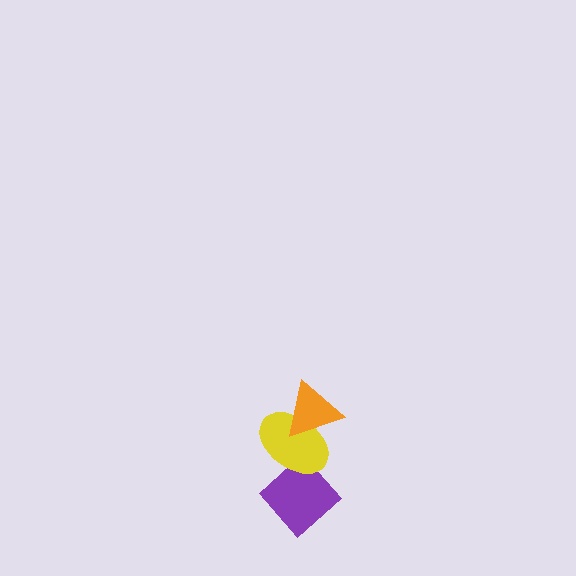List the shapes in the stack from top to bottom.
From top to bottom: the orange triangle, the yellow ellipse, the purple diamond.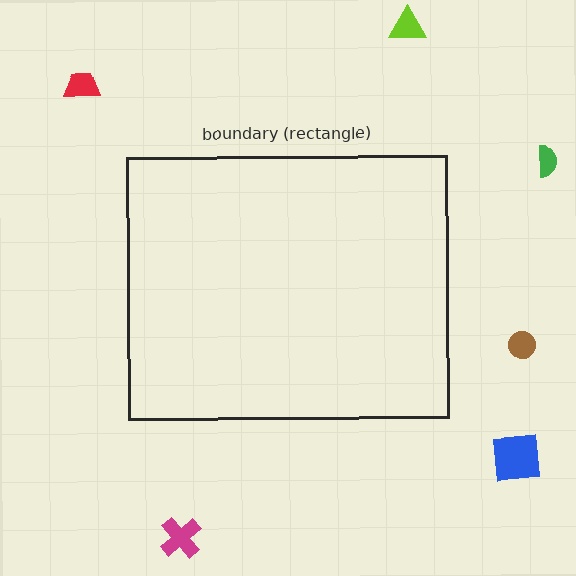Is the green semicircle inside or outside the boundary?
Outside.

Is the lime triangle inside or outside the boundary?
Outside.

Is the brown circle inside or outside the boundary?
Outside.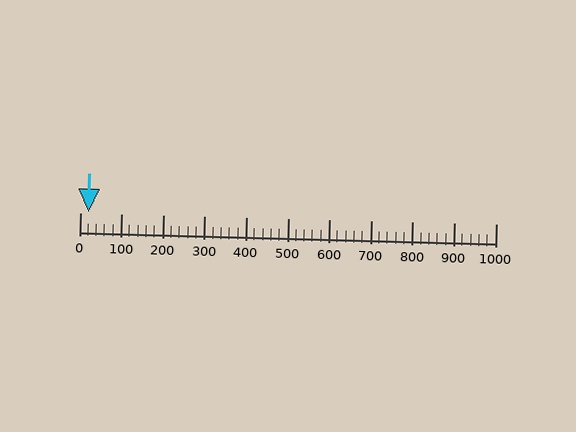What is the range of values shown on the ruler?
The ruler shows values from 0 to 1000.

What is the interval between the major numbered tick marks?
The major tick marks are spaced 100 units apart.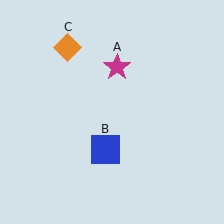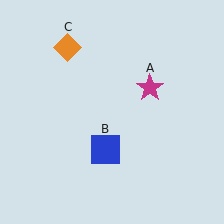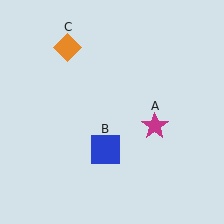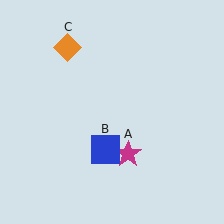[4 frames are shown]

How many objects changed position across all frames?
1 object changed position: magenta star (object A).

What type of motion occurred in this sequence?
The magenta star (object A) rotated clockwise around the center of the scene.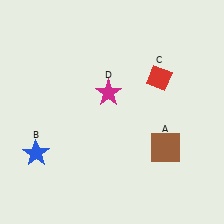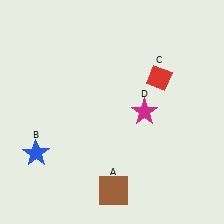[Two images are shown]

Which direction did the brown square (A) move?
The brown square (A) moved left.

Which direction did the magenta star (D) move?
The magenta star (D) moved right.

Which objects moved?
The objects that moved are: the brown square (A), the magenta star (D).